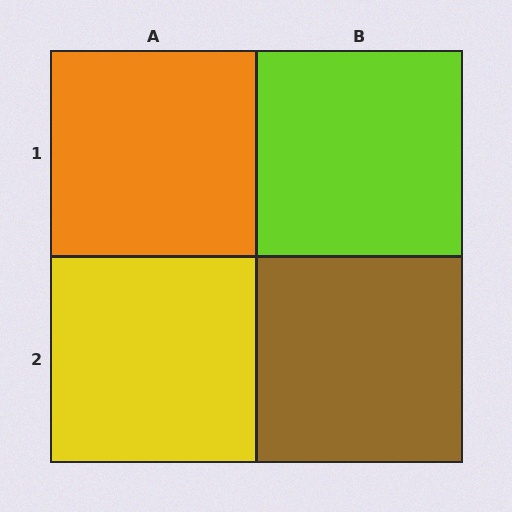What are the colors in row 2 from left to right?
Yellow, brown.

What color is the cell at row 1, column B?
Lime.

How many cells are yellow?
1 cell is yellow.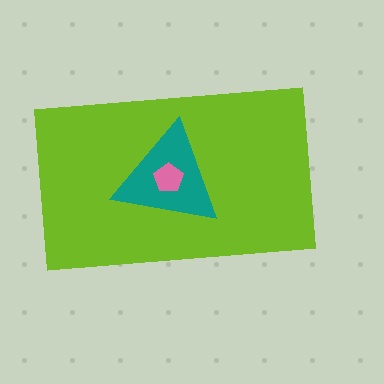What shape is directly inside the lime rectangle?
The teal triangle.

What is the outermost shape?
The lime rectangle.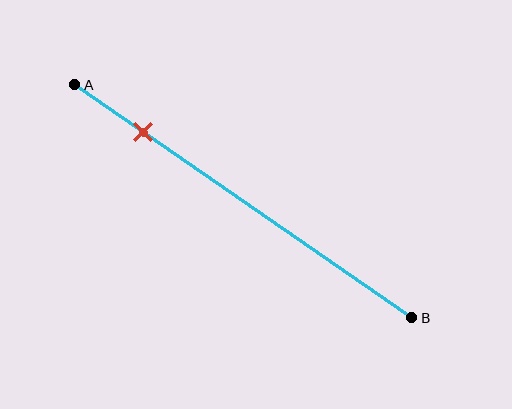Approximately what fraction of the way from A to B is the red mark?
The red mark is approximately 20% of the way from A to B.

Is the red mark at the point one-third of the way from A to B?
No, the mark is at about 20% from A, not at the 33% one-third point.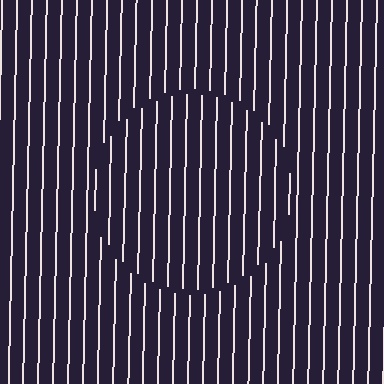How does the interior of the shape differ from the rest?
The interior of the shape contains the same grating, shifted by half a period — the contour is defined by the phase discontinuity where line-ends from the inner and outer gratings abut.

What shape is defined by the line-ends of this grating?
An illusory circle. The interior of the shape contains the same grating, shifted by half a period — the contour is defined by the phase discontinuity where line-ends from the inner and outer gratings abut.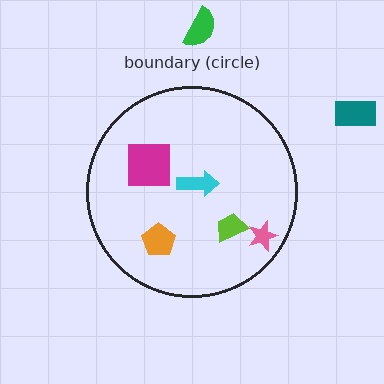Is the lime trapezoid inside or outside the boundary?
Inside.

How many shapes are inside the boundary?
5 inside, 2 outside.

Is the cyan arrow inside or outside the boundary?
Inside.